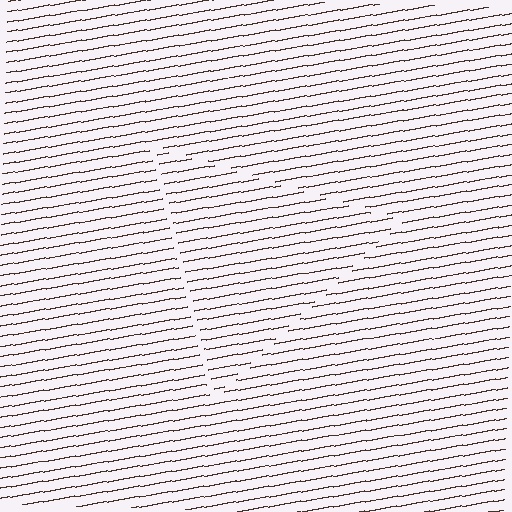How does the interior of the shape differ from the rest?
The interior of the shape contains the same grating, shifted by half a period — the contour is defined by the phase discontinuity where line-ends from the inner and outer gratings abut.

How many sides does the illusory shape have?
3 sides — the line-ends trace a triangle.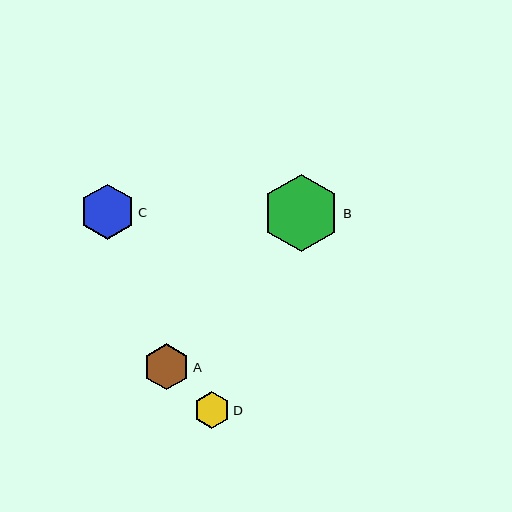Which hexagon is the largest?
Hexagon B is the largest with a size of approximately 78 pixels.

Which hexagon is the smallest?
Hexagon D is the smallest with a size of approximately 37 pixels.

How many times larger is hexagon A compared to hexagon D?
Hexagon A is approximately 1.3 times the size of hexagon D.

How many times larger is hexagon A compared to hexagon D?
Hexagon A is approximately 1.3 times the size of hexagon D.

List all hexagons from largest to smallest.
From largest to smallest: B, C, A, D.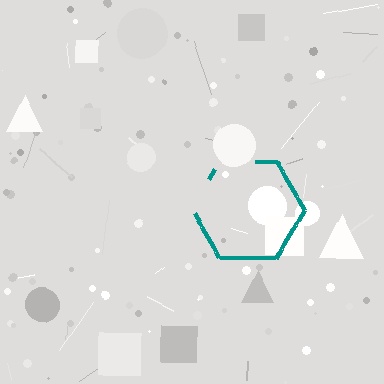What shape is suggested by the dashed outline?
The dashed outline suggests a hexagon.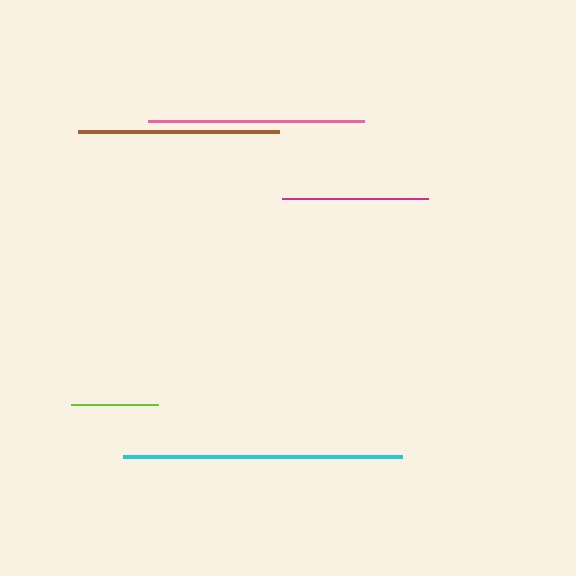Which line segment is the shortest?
The lime line is the shortest at approximately 86 pixels.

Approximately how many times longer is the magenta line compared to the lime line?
The magenta line is approximately 1.7 times the length of the lime line.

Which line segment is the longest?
The cyan line is the longest at approximately 278 pixels.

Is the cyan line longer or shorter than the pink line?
The cyan line is longer than the pink line.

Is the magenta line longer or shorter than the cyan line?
The cyan line is longer than the magenta line.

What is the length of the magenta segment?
The magenta segment is approximately 146 pixels long.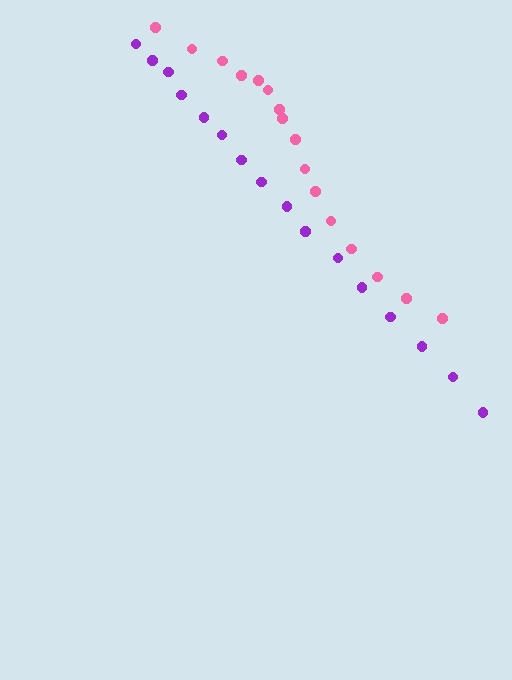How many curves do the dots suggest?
There are 2 distinct paths.